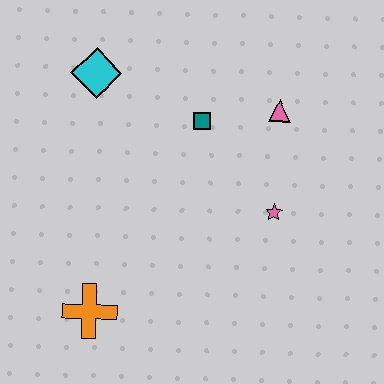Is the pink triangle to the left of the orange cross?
No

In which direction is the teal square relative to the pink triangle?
The teal square is to the left of the pink triangle.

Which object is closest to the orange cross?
The pink star is closest to the orange cross.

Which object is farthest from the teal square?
The orange cross is farthest from the teal square.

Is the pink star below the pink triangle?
Yes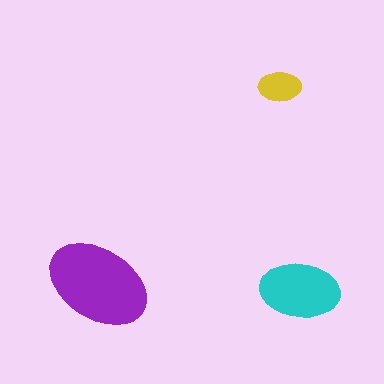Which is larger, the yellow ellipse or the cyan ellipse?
The cyan one.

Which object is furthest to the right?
The cyan ellipse is rightmost.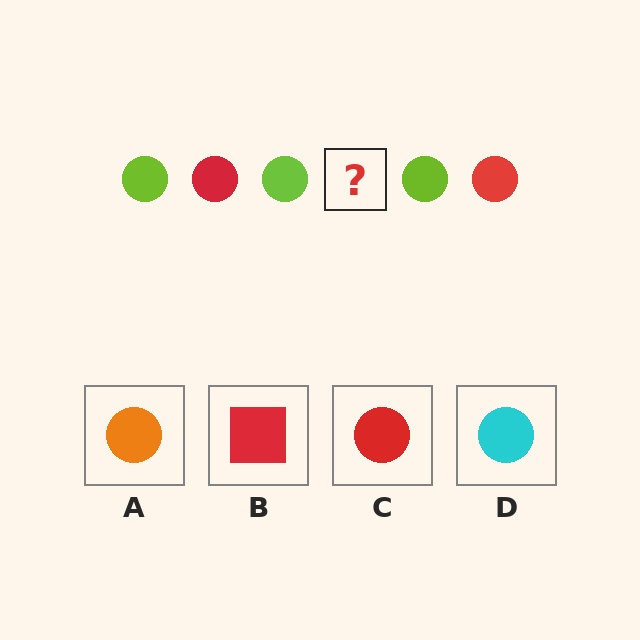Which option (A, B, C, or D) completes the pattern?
C.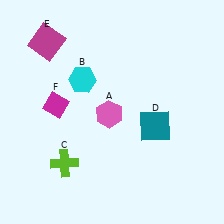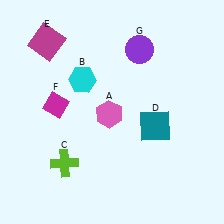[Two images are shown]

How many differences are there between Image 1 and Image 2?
There is 1 difference between the two images.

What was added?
A purple circle (G) was added in Image 2.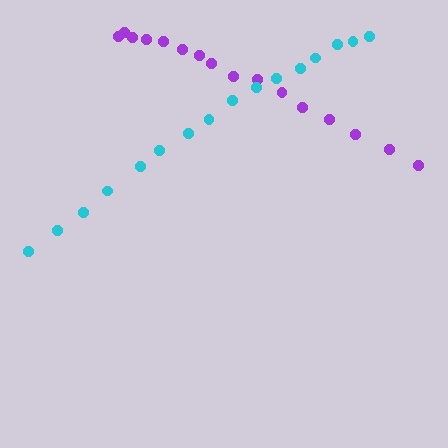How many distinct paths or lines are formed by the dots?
There are 2 distinct paths.